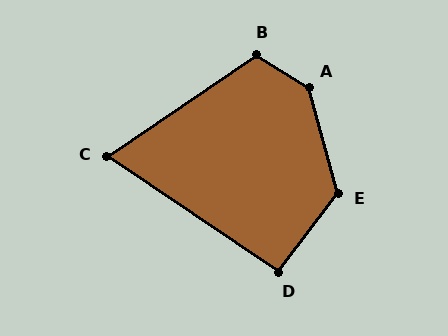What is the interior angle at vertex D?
Approximately 94 degrees (approximately right).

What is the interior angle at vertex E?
Approximately 127 degrees (obtuse).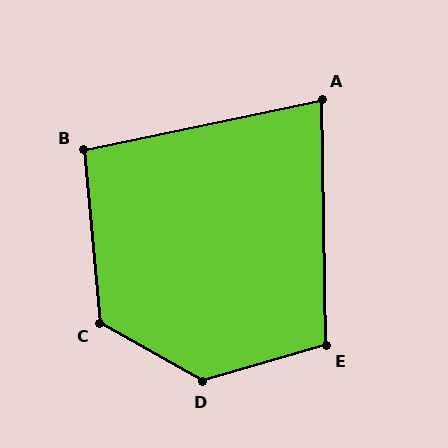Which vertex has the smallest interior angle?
A, at approximately 79 degrees.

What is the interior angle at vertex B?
Approximately 96 degrees (obtuse).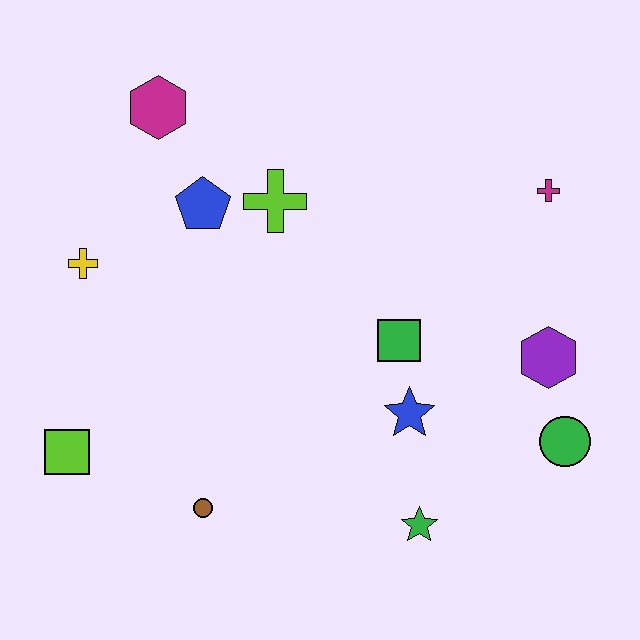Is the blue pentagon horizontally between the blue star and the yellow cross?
Yes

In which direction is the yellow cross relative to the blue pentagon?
The yellow cross is to the left of the blue pentagon.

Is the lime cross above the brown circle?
Yes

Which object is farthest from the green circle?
The magenta hexagon is farthest from the green circle.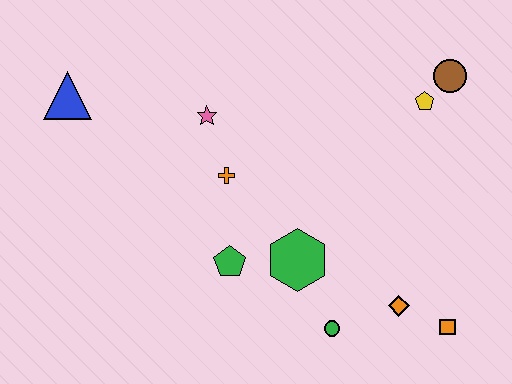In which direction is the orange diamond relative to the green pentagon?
The orange diamond is to the right of the green pentagon.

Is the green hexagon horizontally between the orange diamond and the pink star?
Yes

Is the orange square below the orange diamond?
Yes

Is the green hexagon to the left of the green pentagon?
No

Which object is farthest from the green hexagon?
The blue triangle is farthest from the green hexagon.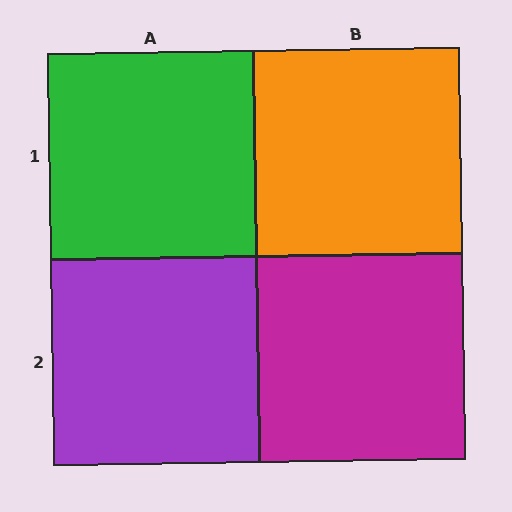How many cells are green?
1 cell is green.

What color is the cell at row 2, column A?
Purple.